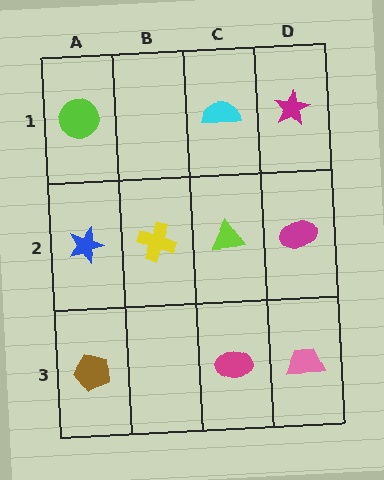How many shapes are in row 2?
4 shapes.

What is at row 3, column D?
A pink trapezoid.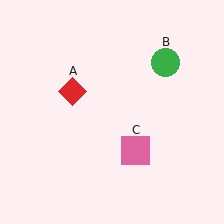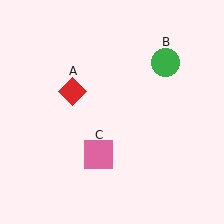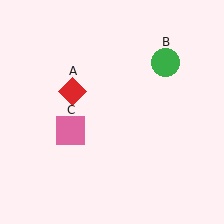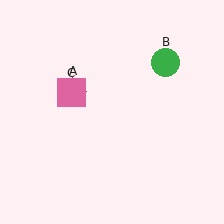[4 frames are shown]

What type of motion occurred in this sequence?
The pink square (object C) rotated clockwise around the center of the scene.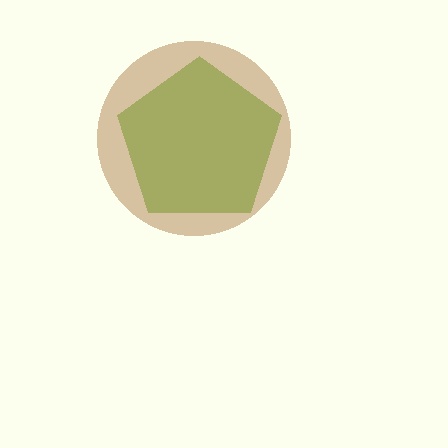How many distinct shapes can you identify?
There are 2 distinct shapes: a lime pentagon, a brown circle.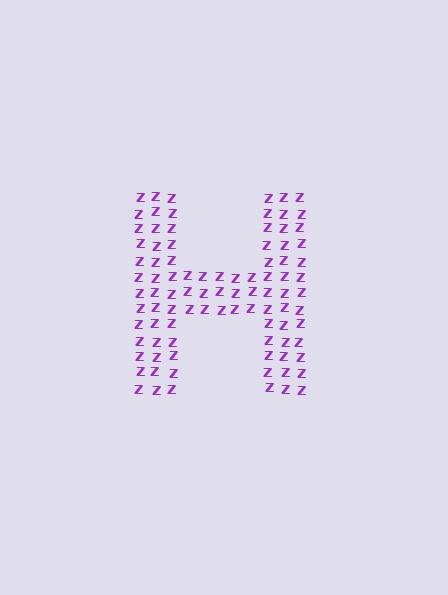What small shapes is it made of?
It is made of small letter Z's.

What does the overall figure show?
The overall figure shows the letter H.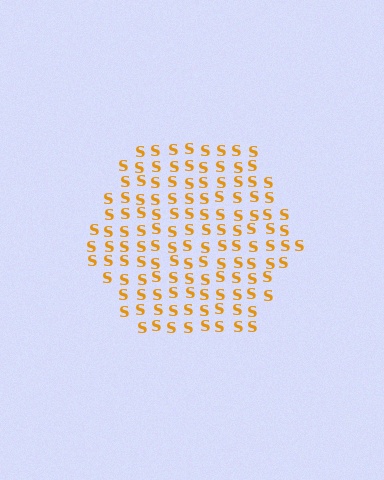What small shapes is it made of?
It is made of small letter S's.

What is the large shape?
The large shape is a hexagon.